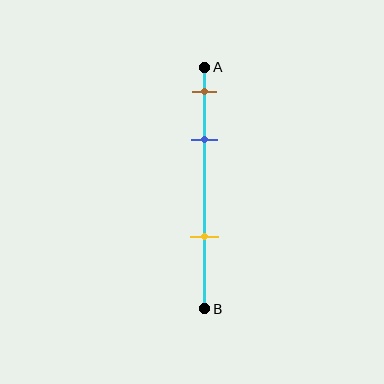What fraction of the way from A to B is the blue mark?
The blue mark is approximately 30% (0.3) of the way from A to B.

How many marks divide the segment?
There are 3 marks dividing the segment.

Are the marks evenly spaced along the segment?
No, the marks are not evenly spaced.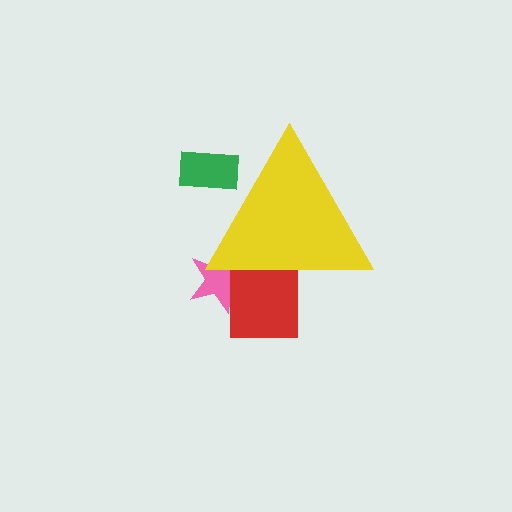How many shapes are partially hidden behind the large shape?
3 shapes are partially hidden.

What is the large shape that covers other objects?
A yellow triangle.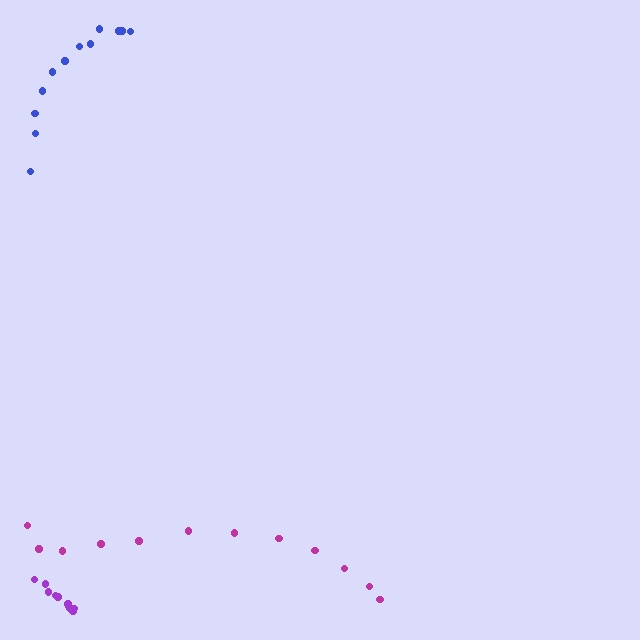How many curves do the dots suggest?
There are 3 distinct paths.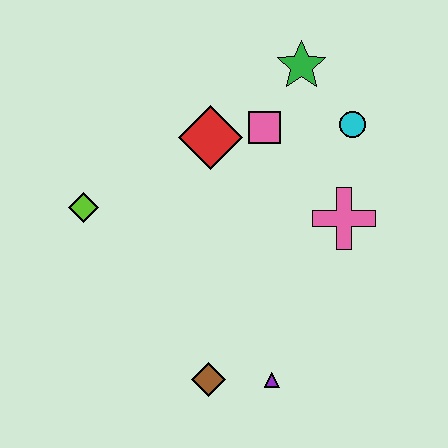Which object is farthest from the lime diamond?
The cyan circle is farthest from the lime diamond.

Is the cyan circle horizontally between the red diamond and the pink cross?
No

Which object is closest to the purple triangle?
The brown diamond is closest to the purple triangle.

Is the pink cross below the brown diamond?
No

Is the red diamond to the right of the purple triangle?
No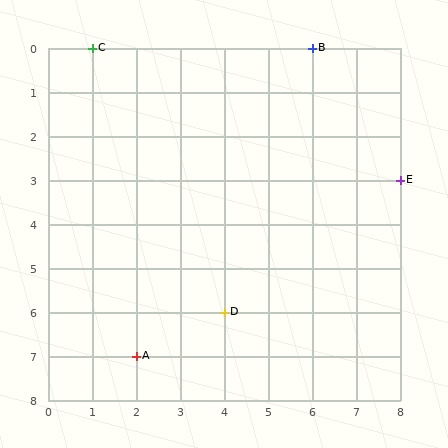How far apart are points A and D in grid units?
Points A and D are 2 columns and 1 row apart (about 2.2 grid units diagonally).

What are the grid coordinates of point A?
Point A is at grid coordinates (2, 7).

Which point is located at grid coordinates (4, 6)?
Point D is at (4, 6).